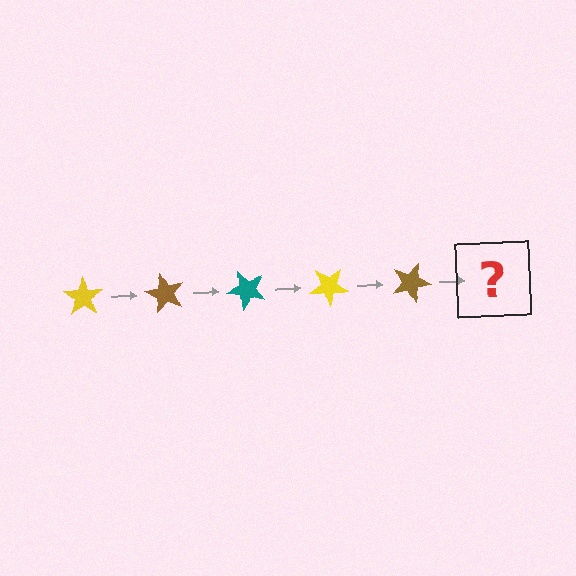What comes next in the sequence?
The next element should be a teal star, rotated 300 degrees from the start.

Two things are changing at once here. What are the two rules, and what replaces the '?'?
The two rules are that it rotates 60 degrees each step and the color cycles through yellow, brown, and teal. The '?' should be a teal star, rotated 300 degrees from the start.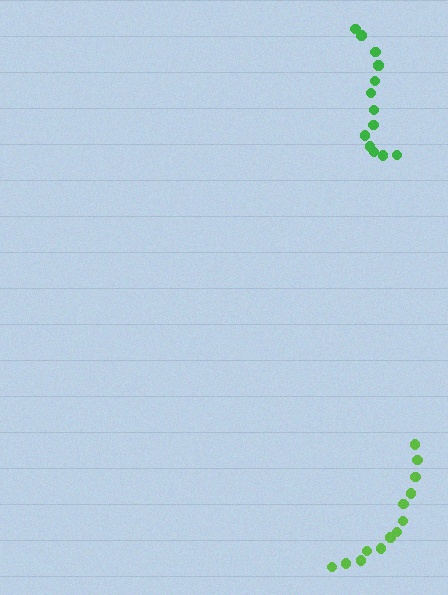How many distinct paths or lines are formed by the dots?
There are 2 distinct paths.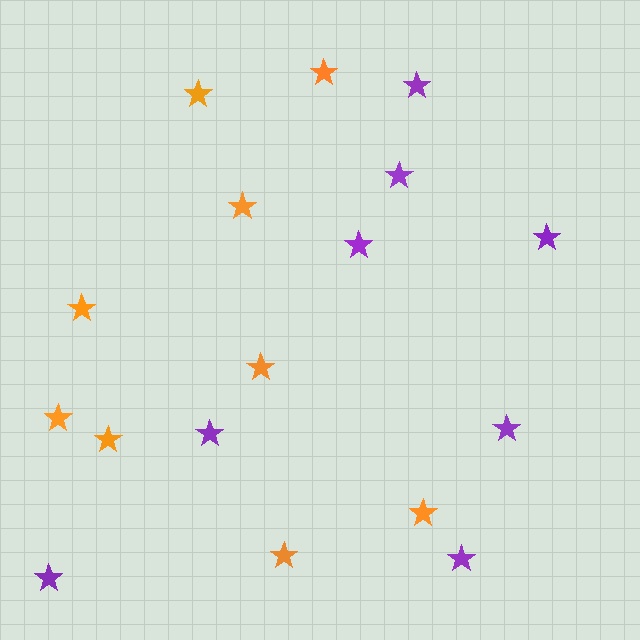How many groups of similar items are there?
There are 2 groups: one group of orange stars (9) and one group of purple stars (8).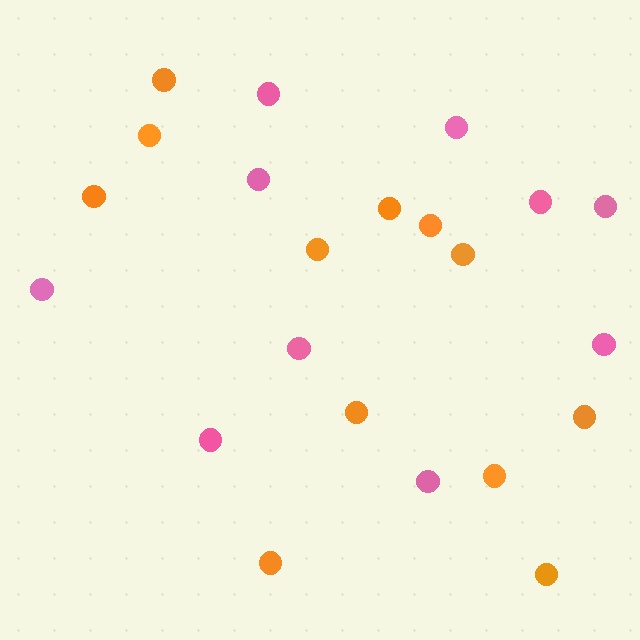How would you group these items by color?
There are 2 groups: one group of orange circles (12) and one group of pink circles (10).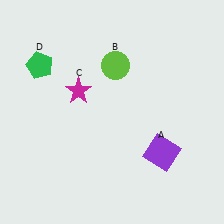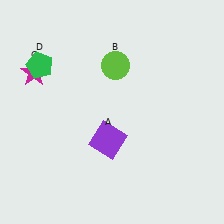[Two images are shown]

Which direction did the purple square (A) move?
The purple square (A) moved left.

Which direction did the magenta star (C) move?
The magenta star (C) moved left.